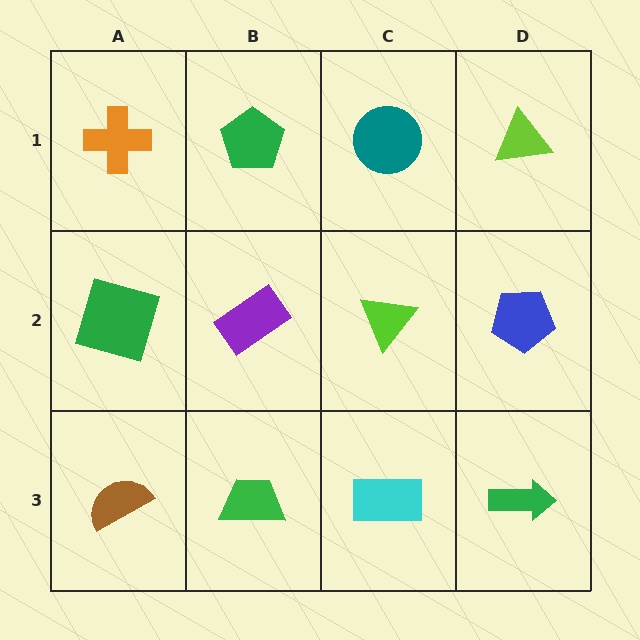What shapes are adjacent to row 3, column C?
A lime triangle (row 2, column C), a green trapezoid (row 3, column B), a green arrow (row 3, column D).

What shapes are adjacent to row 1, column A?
A green square (row 2, column A), a green pentagon (row 1, column B).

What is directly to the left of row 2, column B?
A green square.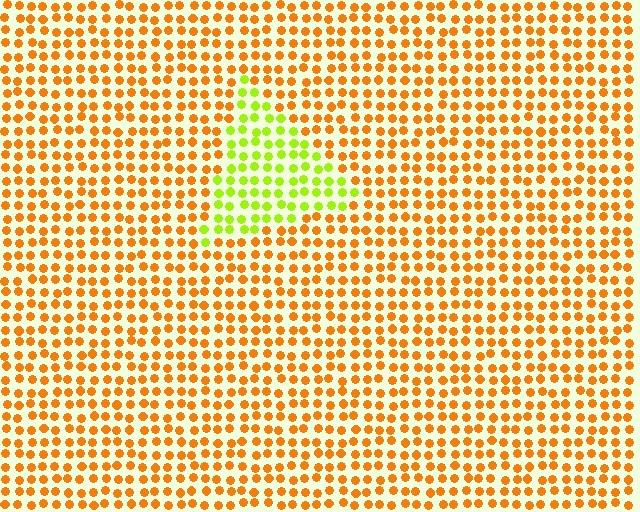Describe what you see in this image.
The image is filled with small orange elements in a uniform arrangement. A triangle-shaped region is visible where the elements are tinted to a slightly different hue, forming a subtle color boundary.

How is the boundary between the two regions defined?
The boundary is defined purely by a slight shift in hue (about 54 degrees). Spacing, size, and orientation are identical on both sides.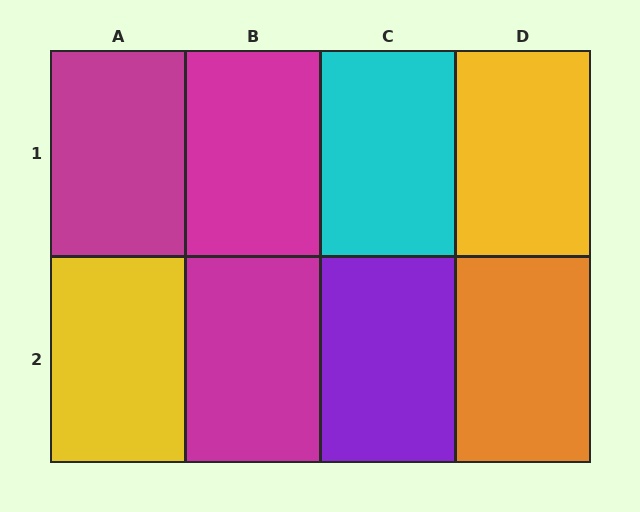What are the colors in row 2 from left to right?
Yellow, magenta, purple, orange.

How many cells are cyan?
1 cell is cyan.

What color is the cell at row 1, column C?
Cyan.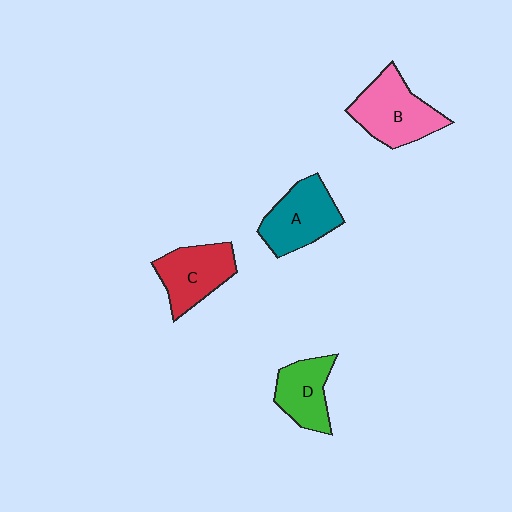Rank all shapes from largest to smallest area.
From largest to smallest: B (pink), A (teal), C (red), D (green).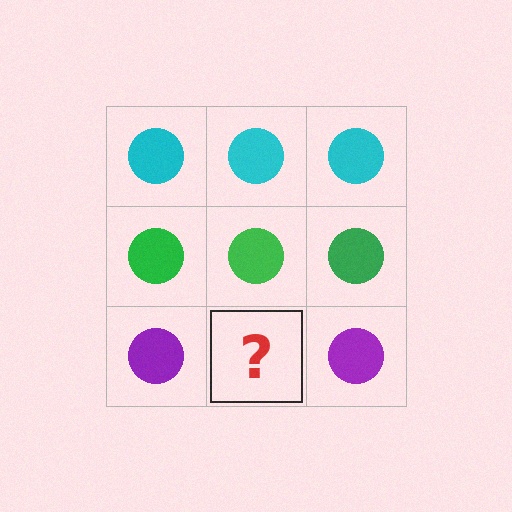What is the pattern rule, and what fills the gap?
The rule is that each row has a consistent color. The gap should be filled with a purple circle.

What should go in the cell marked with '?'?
The missing cell should contain a purple circle.